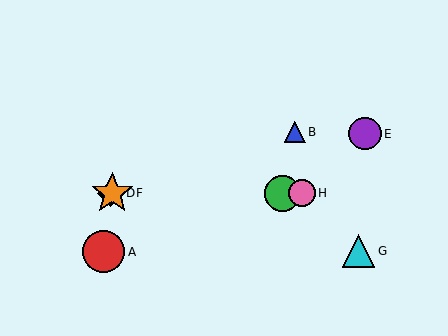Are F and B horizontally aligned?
No, F is at y≈193 and B is at y≈132.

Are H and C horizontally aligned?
Yes, both are at y≈193.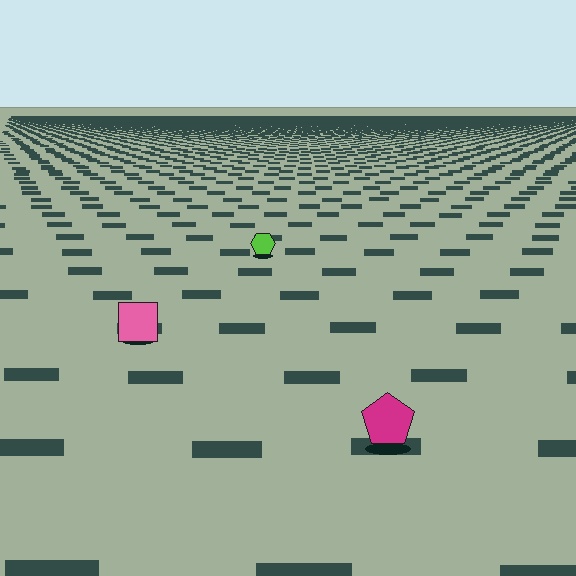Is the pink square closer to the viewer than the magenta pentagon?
No. The magenta pentagon is closer — you can tell from the texture gradient: the ground texture is coarser near it.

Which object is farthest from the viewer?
The lime hexagon is farthest from the viewer. It appears smaller and the ground texture around it is denser.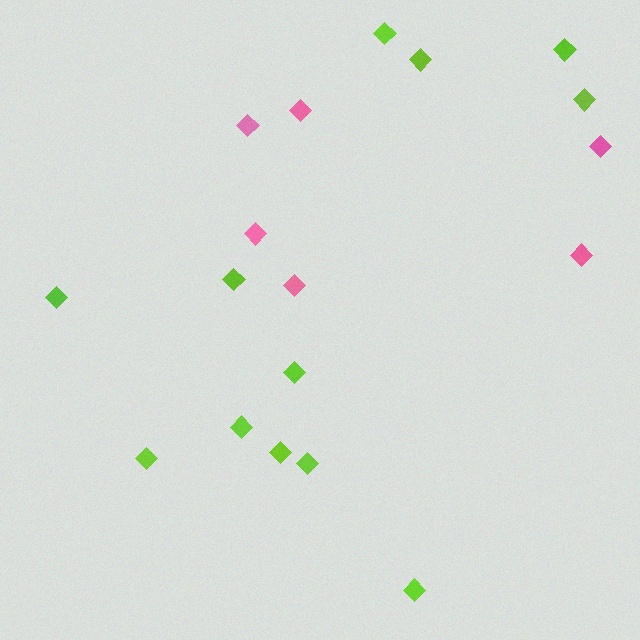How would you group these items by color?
There are 2 groups: one group of lime diamonds (12) and one group of pink diamonds (6).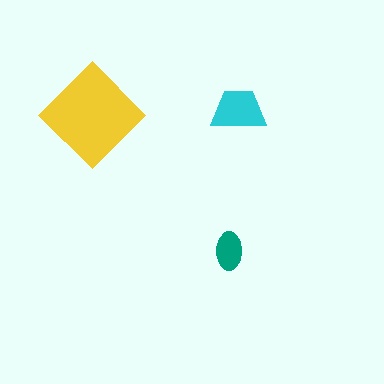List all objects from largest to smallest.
The yellow diamond, the cyan trapezoid, the teal ellipse.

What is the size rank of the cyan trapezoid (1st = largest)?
2nd.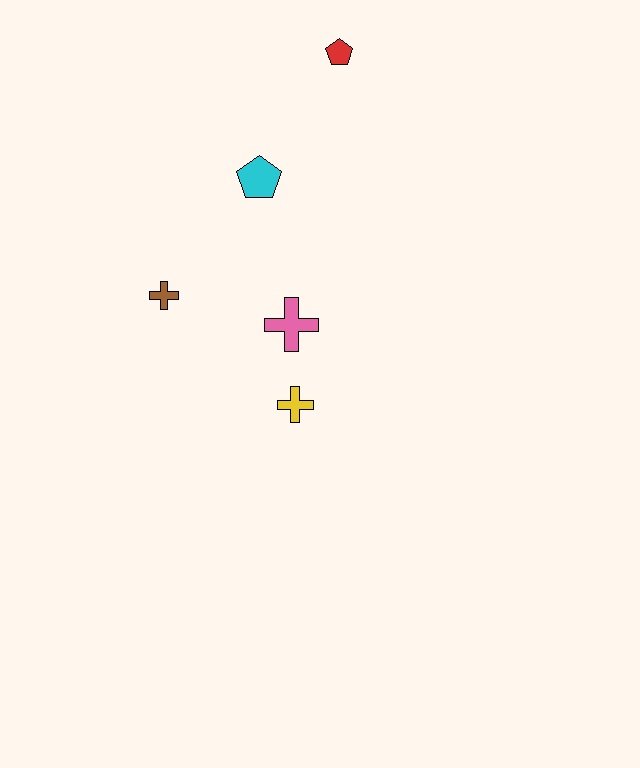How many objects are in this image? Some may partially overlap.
There are 5 objects.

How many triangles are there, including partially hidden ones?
There are no triangles.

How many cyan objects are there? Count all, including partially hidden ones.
There is 1 cyan object.